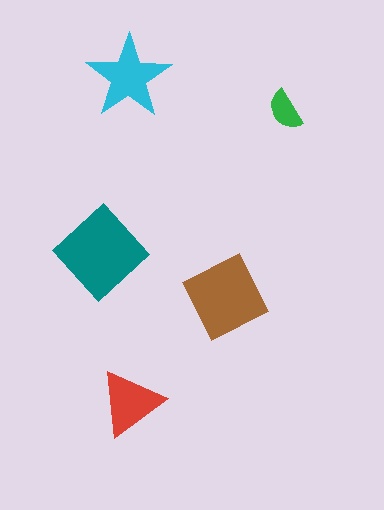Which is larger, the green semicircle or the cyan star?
The cyan star.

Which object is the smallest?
The green semicircle.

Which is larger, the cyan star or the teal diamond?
The teal diamond.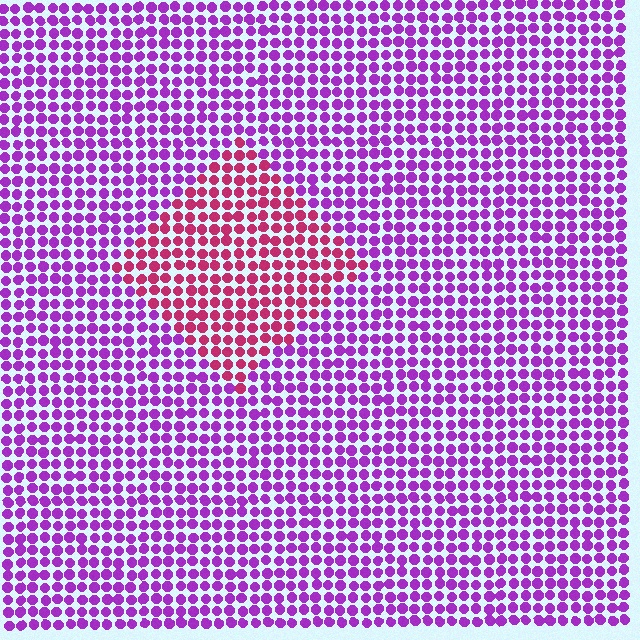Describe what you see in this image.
The image is filled with small purple elements in a uniform arrangement. A diamond-shaped region is visible where the elements are tinted to a slightly different hue, forming a subtle color boundary.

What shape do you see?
I see a diamond.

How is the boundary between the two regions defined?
The boundary is defined purely by a slight shift in hue (about 46 degrees). Spacing, size, and orientation are identical on both sides.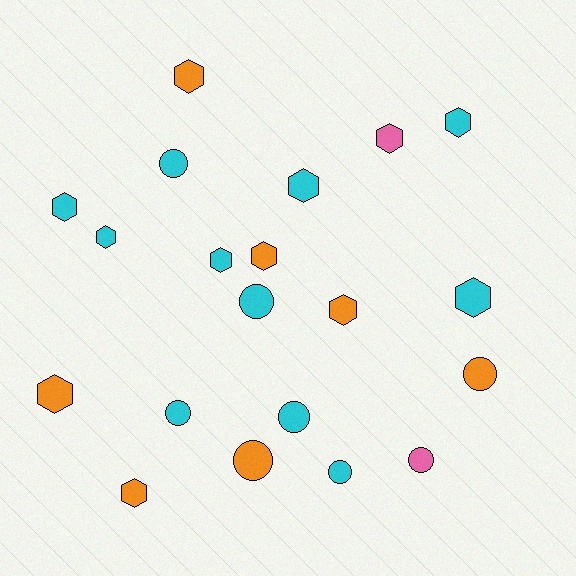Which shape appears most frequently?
Hexagon, with 12 objects.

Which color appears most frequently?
Cyan, with 11 objects.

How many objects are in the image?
There are 20 objects.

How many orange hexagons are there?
There are 5 orange hexagons.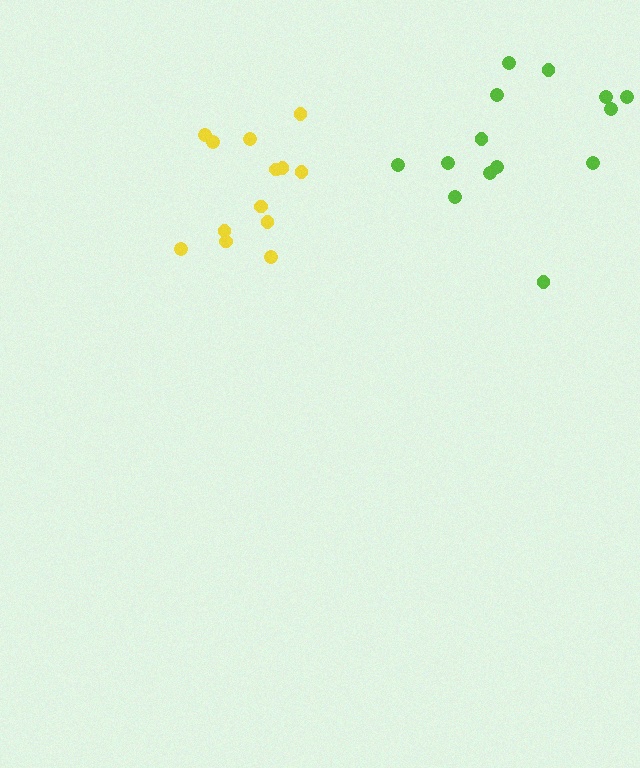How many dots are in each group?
Group 1: 13 dots, Group 2: 14 dots (27 total).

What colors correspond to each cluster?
The clusters are colored: yellow, lime.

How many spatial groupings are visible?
There are 2 spatial groupings.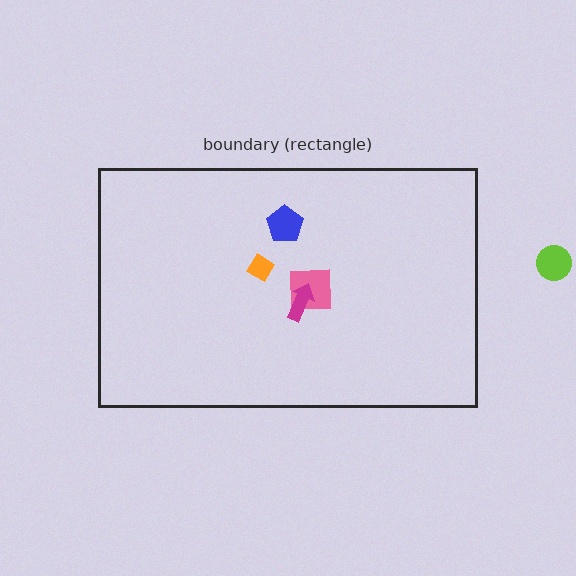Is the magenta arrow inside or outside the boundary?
Inside.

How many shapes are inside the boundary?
4 inside, 1 outside.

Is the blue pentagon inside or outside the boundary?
Inside.